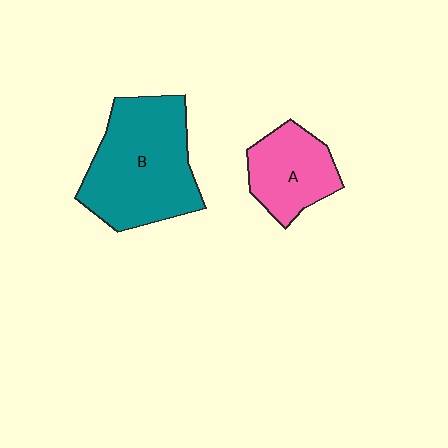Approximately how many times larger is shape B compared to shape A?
Approximately 1.9 times.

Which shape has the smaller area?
Shape A (pink).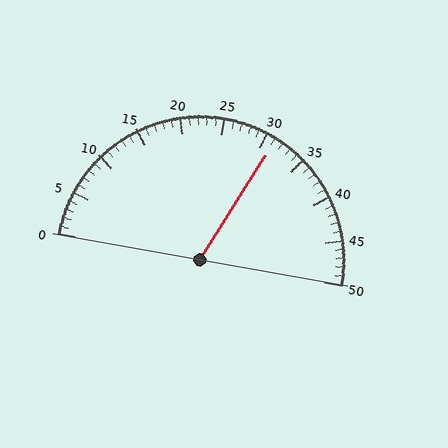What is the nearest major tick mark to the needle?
The nearest major tick mark is 30.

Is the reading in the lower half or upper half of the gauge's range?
The reading is in the upper half of the range (0 to 50).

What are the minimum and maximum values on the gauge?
The gauge ranges from 0 to 50.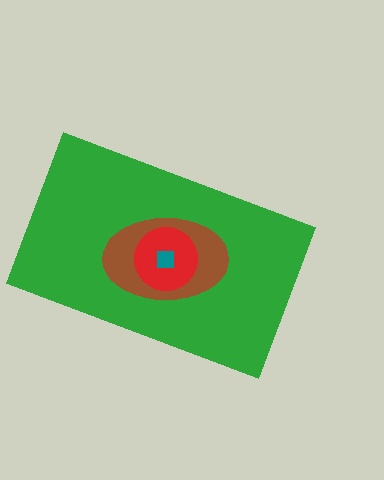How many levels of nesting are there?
4.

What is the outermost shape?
The green rectangle.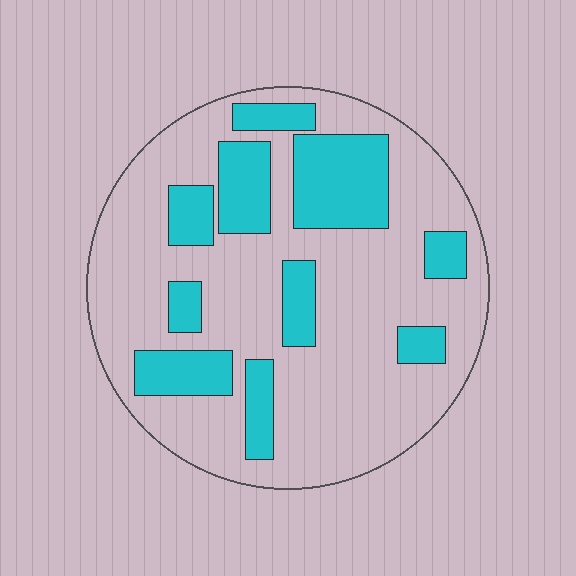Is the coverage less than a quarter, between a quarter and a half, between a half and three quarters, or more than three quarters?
Between a quarter and a half.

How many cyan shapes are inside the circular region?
10.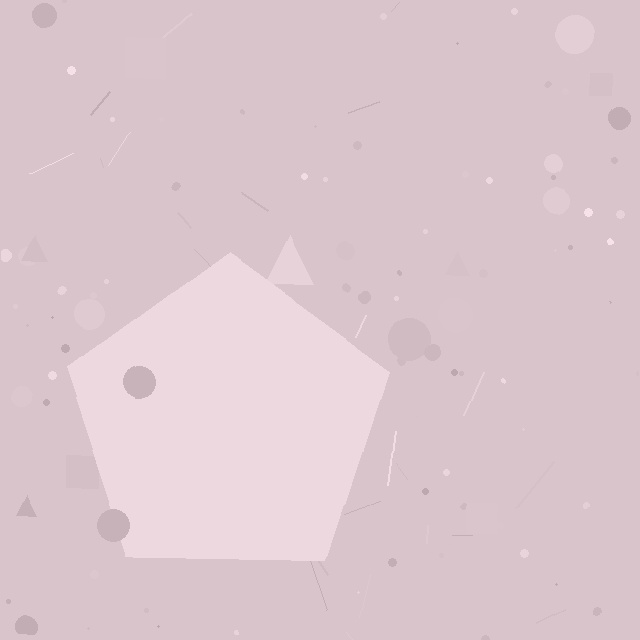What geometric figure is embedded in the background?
A pentagon is embedded in the background.